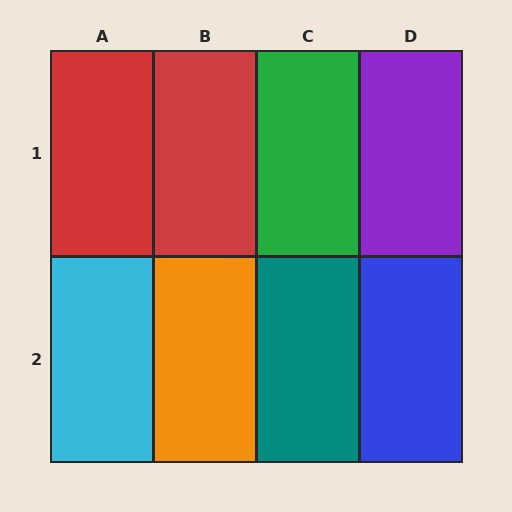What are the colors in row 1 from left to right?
Red, red, green, purple.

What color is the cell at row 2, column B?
Orange.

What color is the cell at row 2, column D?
Blue.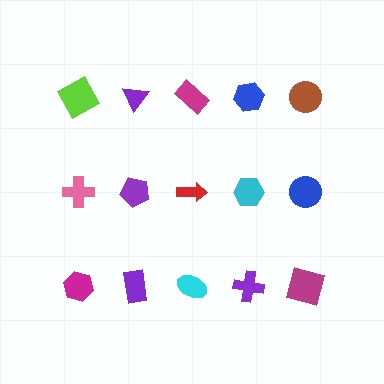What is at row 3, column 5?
A magenta square.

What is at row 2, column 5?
A blue circle.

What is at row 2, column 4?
A cyan hexagon.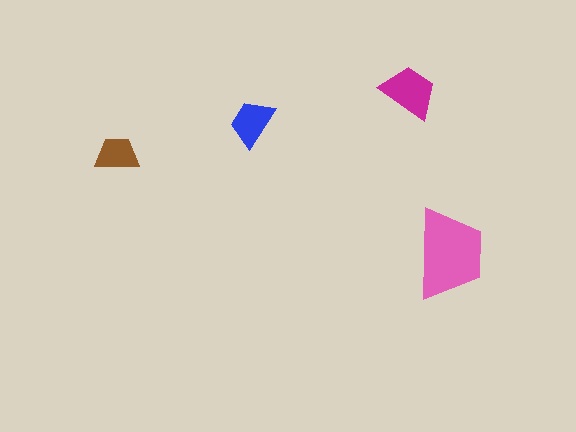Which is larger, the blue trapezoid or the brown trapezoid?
The blue one.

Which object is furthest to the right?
The pink trapezoid is rightmost.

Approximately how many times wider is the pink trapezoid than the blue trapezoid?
About 2 times wider.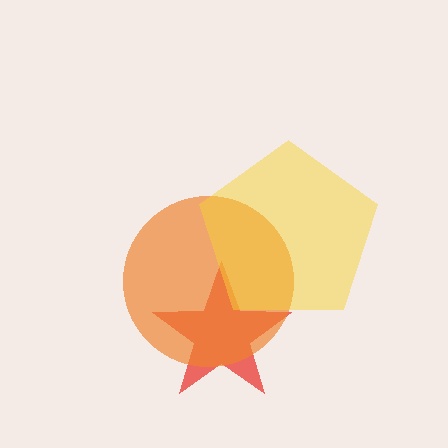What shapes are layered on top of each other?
The layered shapes are: a red star, an orange circle, a yellow pentagon.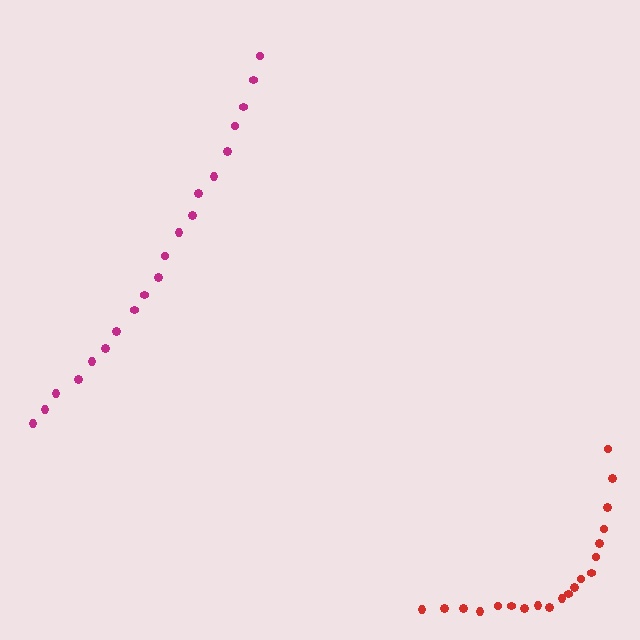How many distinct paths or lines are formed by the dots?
There are 2 distinct paths.